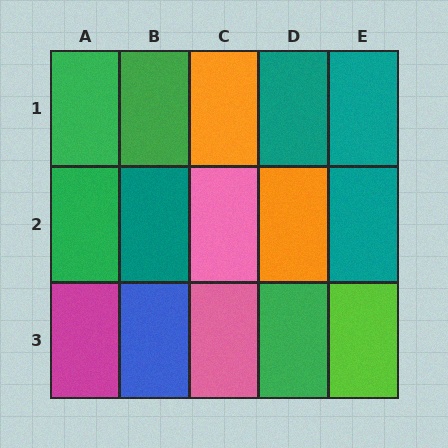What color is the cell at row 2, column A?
Green.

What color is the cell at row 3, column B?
Blue.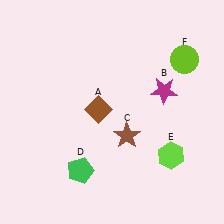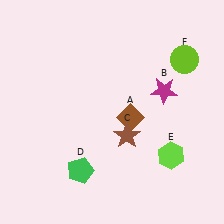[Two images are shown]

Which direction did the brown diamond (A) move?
The brown diamond (A) moved right.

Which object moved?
The brown diamond (A) moved right.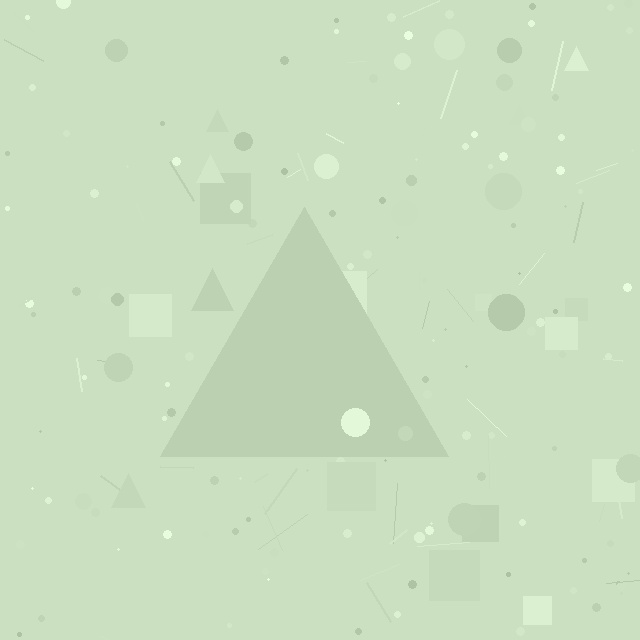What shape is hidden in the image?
A triangle is hidden in the image.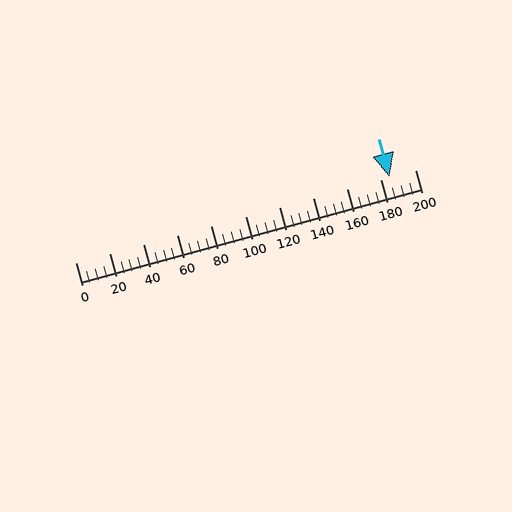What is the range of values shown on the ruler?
The ruler shows values from 0 to 200.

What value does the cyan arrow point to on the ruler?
The cyan arrow points to approximately 185.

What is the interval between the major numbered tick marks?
The major tick marks are spaced 20 units apart.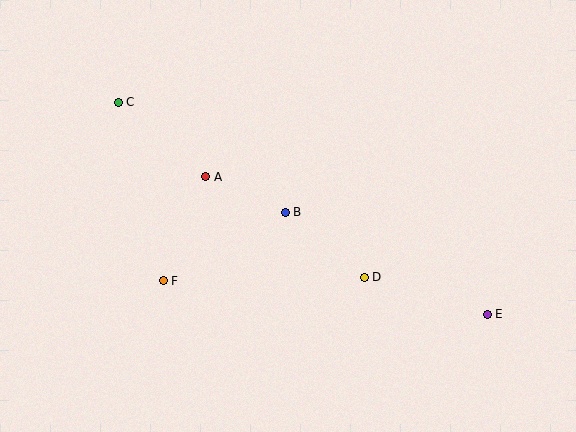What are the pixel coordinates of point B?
Point B is at (285, 212).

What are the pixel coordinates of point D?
Point D is at (364, 277).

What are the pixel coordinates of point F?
Point F is at (163, 281).